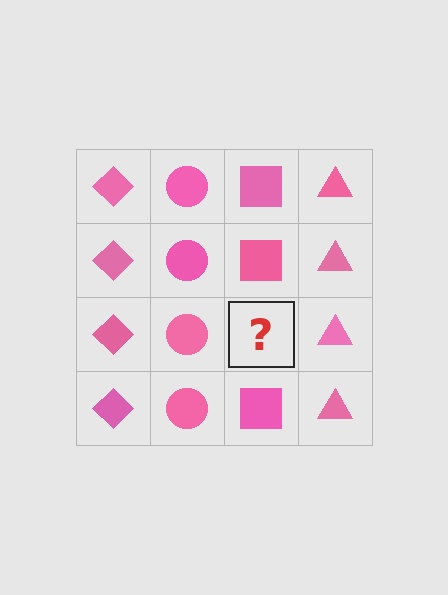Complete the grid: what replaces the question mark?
The question mark should be replaced with a pink square.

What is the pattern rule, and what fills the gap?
The rule is that each column has a consistent shape. The gap should be filled with a pink square.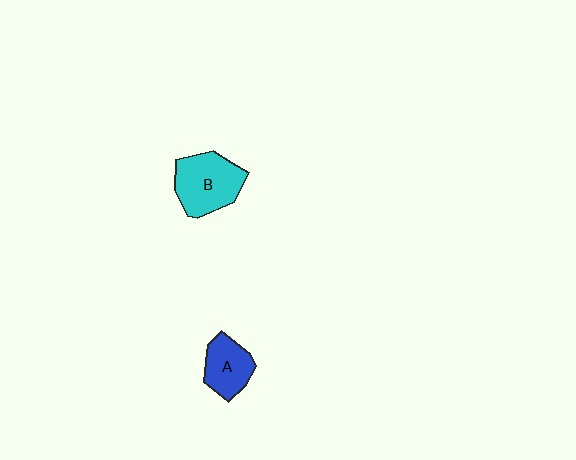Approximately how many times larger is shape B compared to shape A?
Approximately 1.5 times.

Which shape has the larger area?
Shape B (cyan).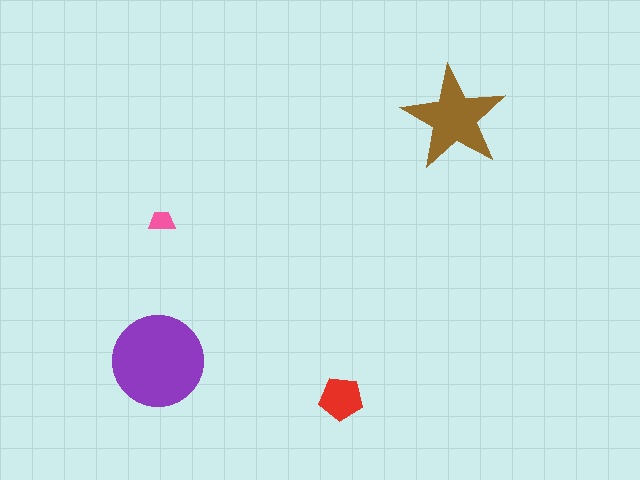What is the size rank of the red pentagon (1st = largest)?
3rd.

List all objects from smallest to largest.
The pink trapezoid, the red pentagon, the brown star, the purple circle.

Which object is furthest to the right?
The brown star is rightmost.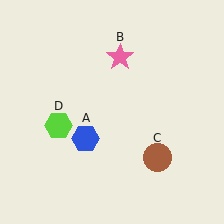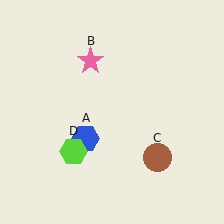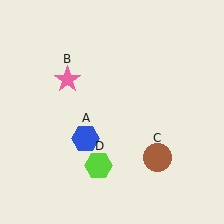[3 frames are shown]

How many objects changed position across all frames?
2 objects changed position: pink star (object B), lime hexagon (object D).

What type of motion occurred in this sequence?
The pink star (object B), lime hexagon (object D) rotated counterclockwise around the center of the scene.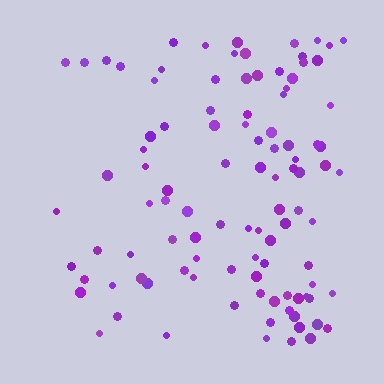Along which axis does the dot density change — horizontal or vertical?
Horizontal.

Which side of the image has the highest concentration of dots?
The right.